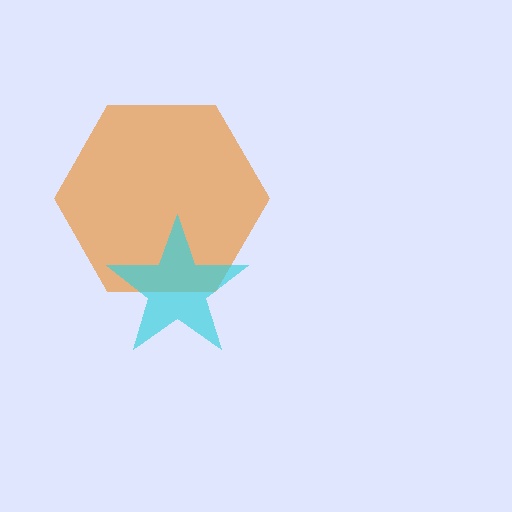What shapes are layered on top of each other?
The layered shapes are: an orange hexagon, a cyan star.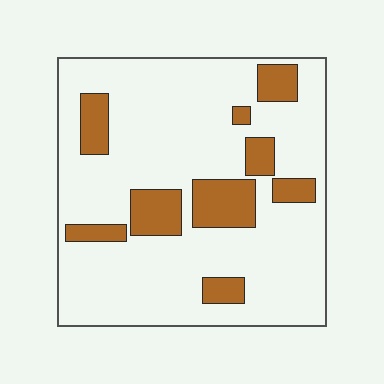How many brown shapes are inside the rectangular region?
9.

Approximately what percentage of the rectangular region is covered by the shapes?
Approximately 20%.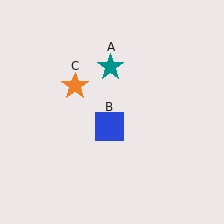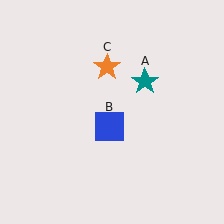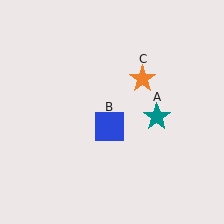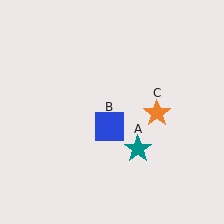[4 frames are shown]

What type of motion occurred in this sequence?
The teal star (object A), orange star (object C) rotated clockwise around the center of the scene.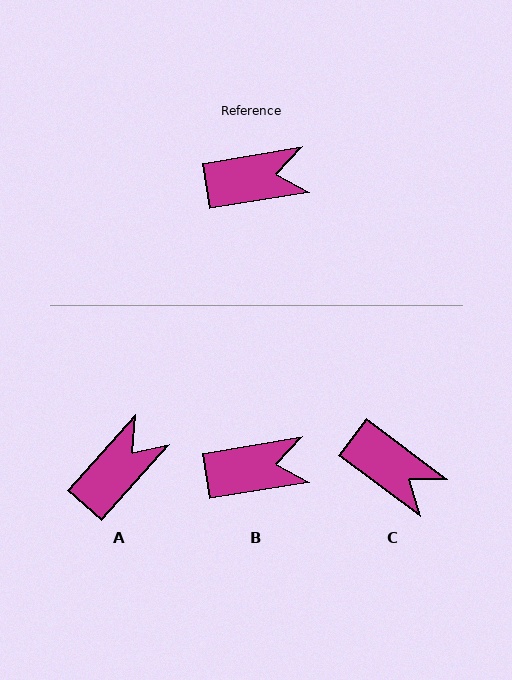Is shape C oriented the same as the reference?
No, it is off by about 46 degrees.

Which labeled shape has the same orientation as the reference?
B.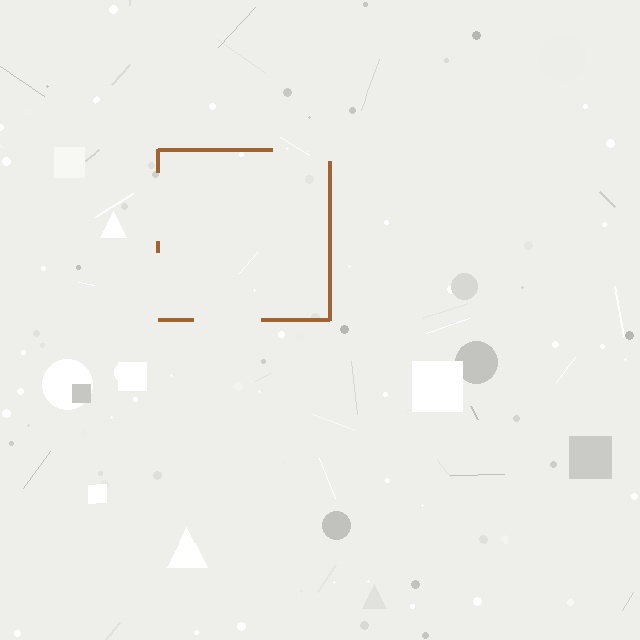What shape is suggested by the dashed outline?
The dashed outline suggests a square.